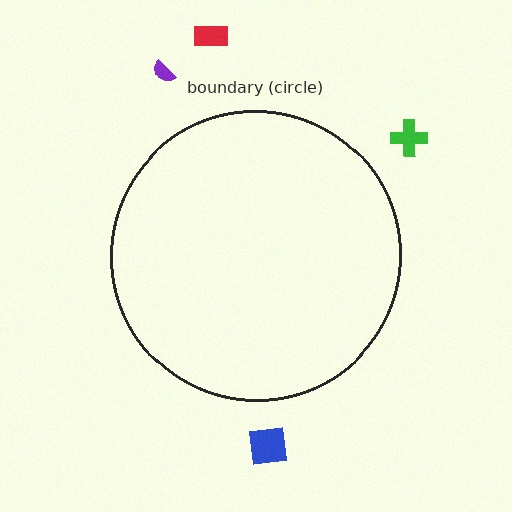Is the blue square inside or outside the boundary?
Outside.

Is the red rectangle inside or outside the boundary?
Outside.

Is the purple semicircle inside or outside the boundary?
Outside.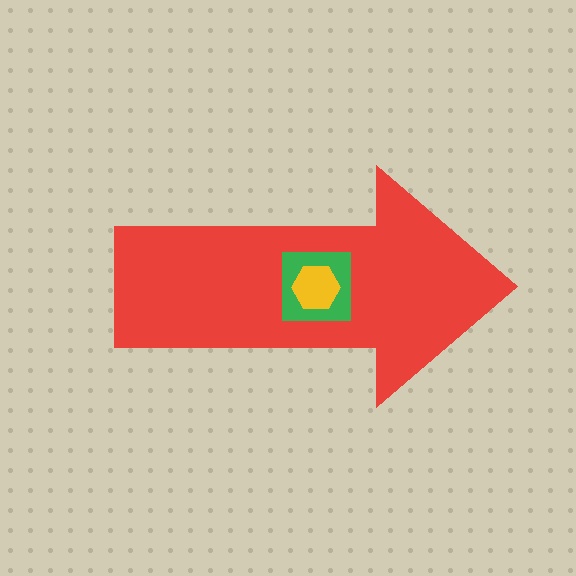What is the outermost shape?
The red arrow.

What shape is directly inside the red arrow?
The green square.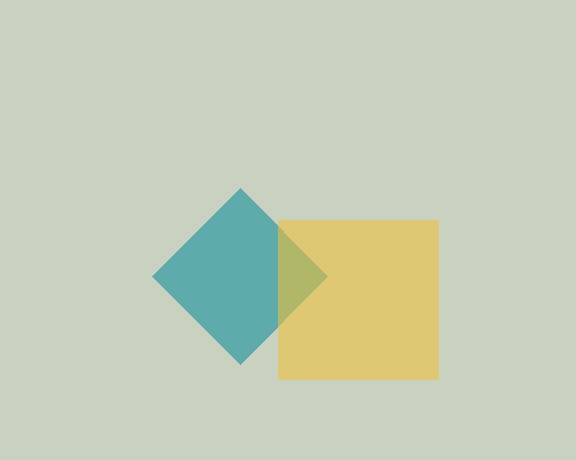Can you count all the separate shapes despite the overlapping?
Yes, there are 2 separate shapes.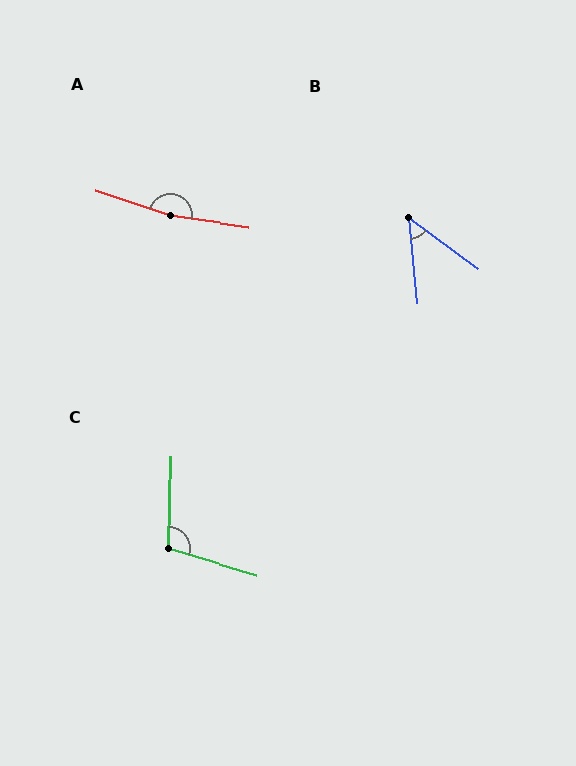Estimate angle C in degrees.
Approximately 104 degrees.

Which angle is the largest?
A, at approximately 170 degrees.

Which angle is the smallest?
B, at approximately 47 degrees.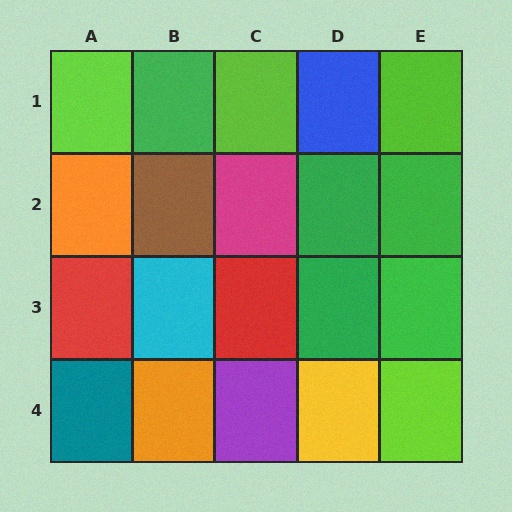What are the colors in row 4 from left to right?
Teal, orange, purple, yellow, lime.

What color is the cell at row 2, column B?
Brown.